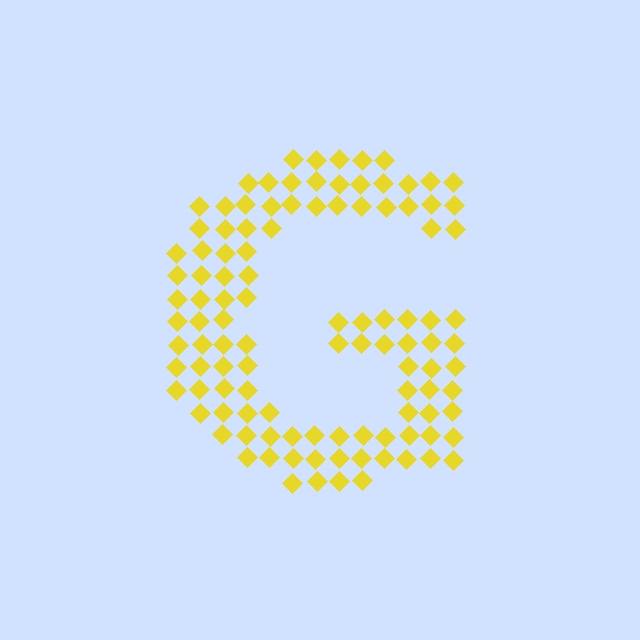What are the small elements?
The small elements are diamonds.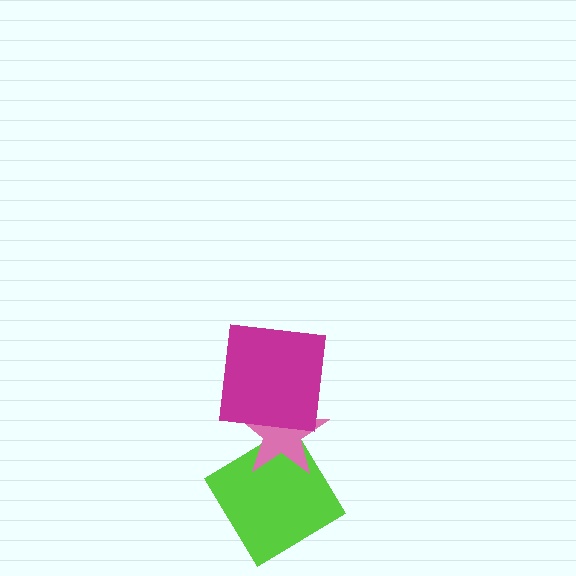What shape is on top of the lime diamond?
The pink star is on top of the lime diamond.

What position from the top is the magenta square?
The magenta square is 1st from the top.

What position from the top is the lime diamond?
The lime diamond is 3rd from the top.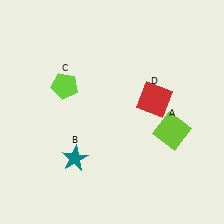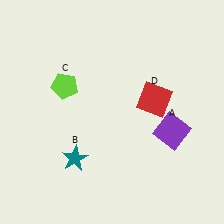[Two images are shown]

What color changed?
The square (A) changed from lime in Image 1 to purple in Image 2.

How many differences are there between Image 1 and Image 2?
There is 1 difference between the two images.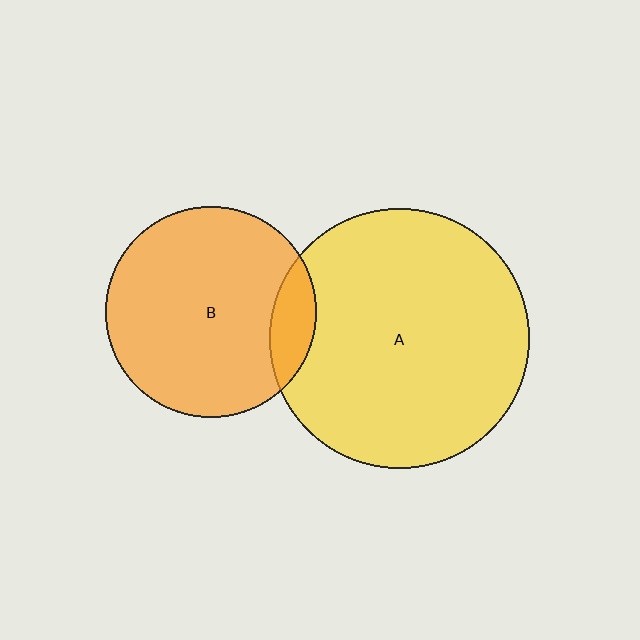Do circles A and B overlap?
Yes.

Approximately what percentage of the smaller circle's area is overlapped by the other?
Approximately 10%.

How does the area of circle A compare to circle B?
Approximately 1.5 times.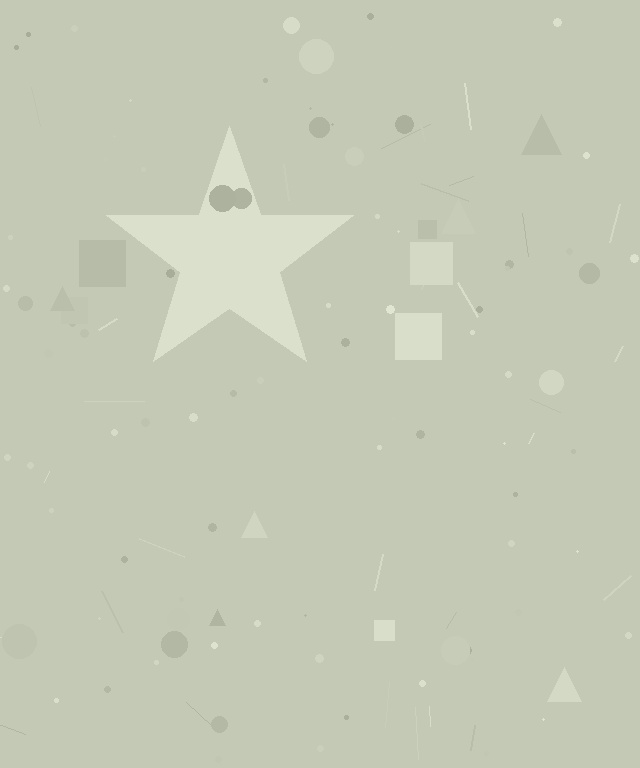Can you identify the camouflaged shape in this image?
The camouflaged shape is a star.